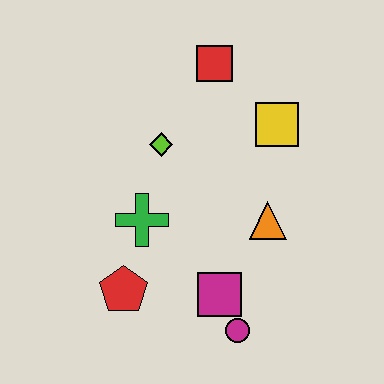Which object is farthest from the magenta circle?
The red square is farthest from the magenta circle.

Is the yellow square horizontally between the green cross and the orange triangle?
No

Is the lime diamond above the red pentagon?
Yes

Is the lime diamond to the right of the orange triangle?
No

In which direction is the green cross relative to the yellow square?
The green cross is to the left of the yellow square.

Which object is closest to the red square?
The yellow square is closest to the red square.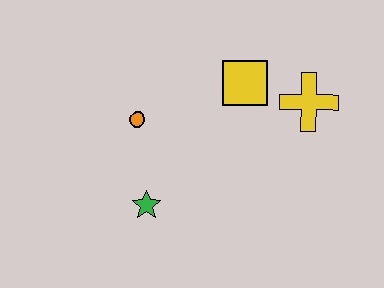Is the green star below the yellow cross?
Yes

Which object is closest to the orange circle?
The green star is closest to the orange circle.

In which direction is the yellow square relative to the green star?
The yellow square is above the green star.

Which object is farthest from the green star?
The yellow cross is farthest from the green star.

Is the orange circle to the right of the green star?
No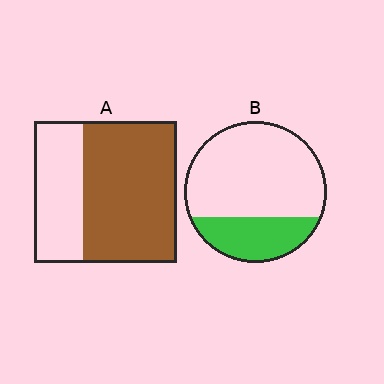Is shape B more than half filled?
No.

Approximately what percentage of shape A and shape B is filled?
A is approximately 65% and B is approximately 30%.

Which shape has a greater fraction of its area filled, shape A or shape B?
Shape A.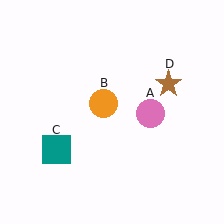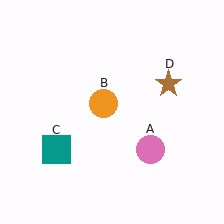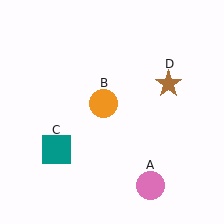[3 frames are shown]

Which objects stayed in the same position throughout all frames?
Orange circle (object B) and teal square (object C) and brown star (object D) remained stationary.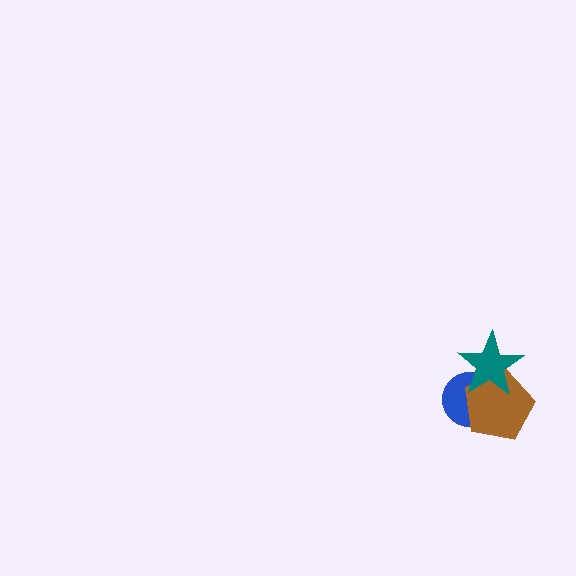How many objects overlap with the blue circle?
2 objects overlap with the blue circle.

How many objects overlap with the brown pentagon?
2 objects overlap with the brown pentagon.